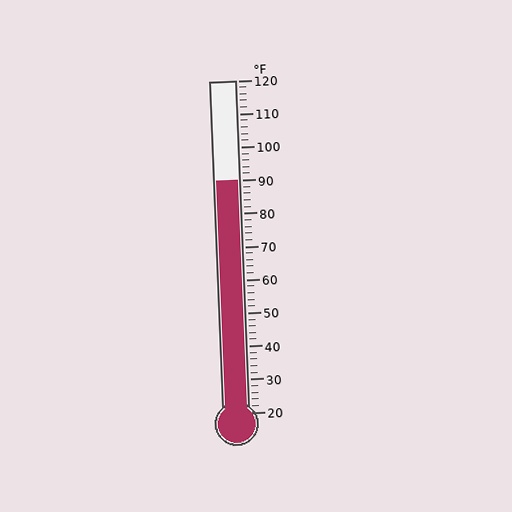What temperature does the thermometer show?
The thermometer shows approximately 90°F.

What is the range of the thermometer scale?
The thermometer scale ranges from 20°F to 120°F.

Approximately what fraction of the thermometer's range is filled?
The thermometer is filled to approximately 70% of its range.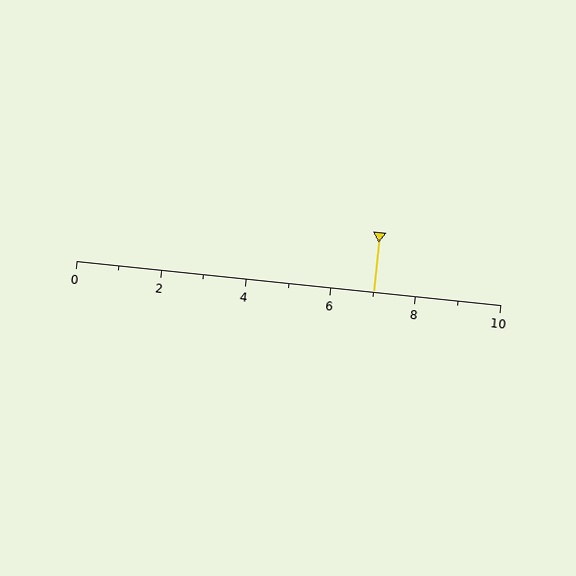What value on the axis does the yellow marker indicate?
The marker indicates approximately 7.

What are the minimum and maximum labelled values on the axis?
The axis runs from 0 to 10.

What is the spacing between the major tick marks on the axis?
The major ticks are spaced 2 apart.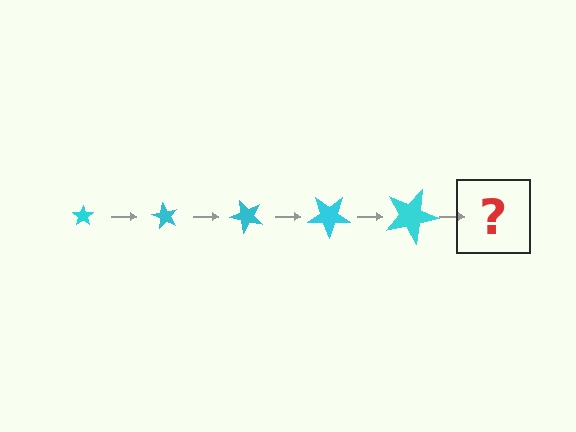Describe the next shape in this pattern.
It should be a star, larger than the previous one and rotated 300 degrees from the start.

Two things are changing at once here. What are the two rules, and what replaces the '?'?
The two rules are that the star grows larger each step and it rotates 60 degrees each step. The '?' should be a star, larger than the previous one and rotated 300 degrees from the start.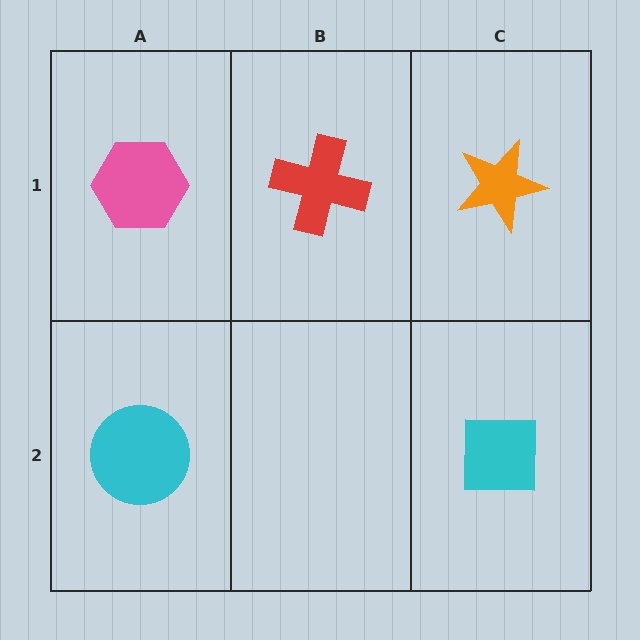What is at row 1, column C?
An orange star.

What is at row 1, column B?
A red cross.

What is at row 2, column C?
A cyan square.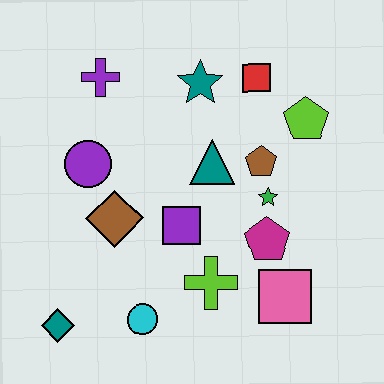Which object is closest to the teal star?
The red square is closest to the teal star.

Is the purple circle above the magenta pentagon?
Yes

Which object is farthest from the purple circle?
The pink square is farthest from the purple circle.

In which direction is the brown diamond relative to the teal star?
The brown diamond is below the teal star.